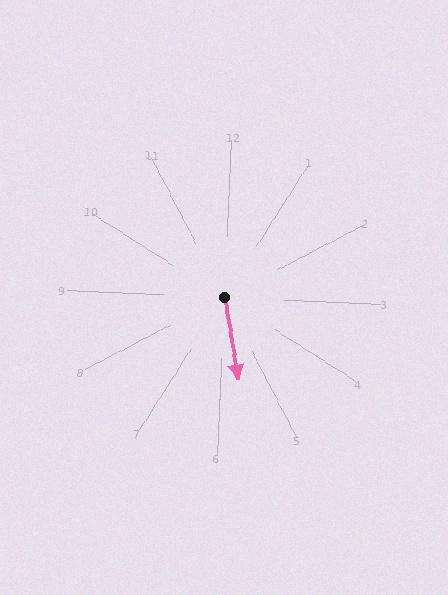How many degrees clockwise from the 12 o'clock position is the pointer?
Approximately 168 degrees.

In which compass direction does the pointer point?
South.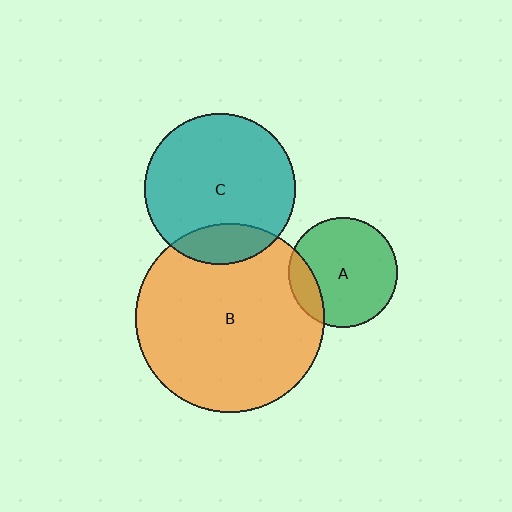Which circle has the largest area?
Circle B (orange).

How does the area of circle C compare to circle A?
Approximately 1.9 times.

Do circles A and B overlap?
Yes.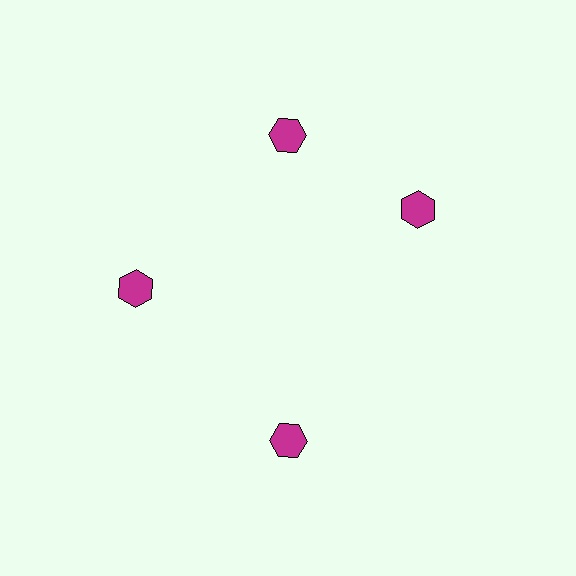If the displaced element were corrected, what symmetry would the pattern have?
It would have 4-fold rotational symmetry — the pattern would map onto itself every 90 degrees.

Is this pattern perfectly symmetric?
No. The 4 magenta hexagons are arranged in a ring, but one element near the 3 o'clock position is rotated out of alignment along the ring, breaking the 4-fold rotational symmetry.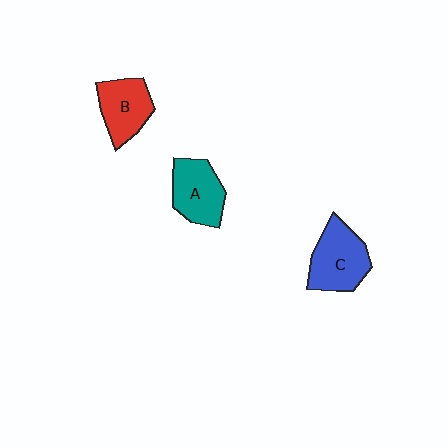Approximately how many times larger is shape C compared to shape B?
Approximately 1.2 times.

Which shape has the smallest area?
Shape B (red).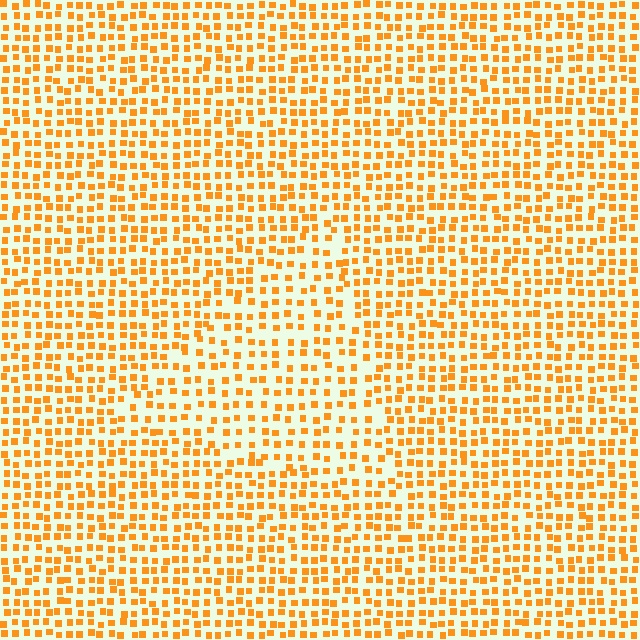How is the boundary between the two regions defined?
The boundary is defined by a change in element density (approximately 1.5x ratio). All elements are the same color, size, and shape.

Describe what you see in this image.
The image contains small orange elements arranged at two different densities. A triangle-shaped region is visible where the elements are less densely packed than the surrounding area.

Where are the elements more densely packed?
The elements are more densely packed outside the triangle boundary.